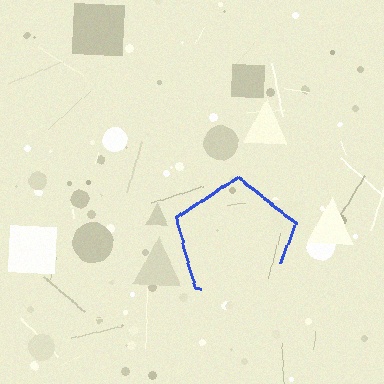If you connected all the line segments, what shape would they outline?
They would outline a pentagon.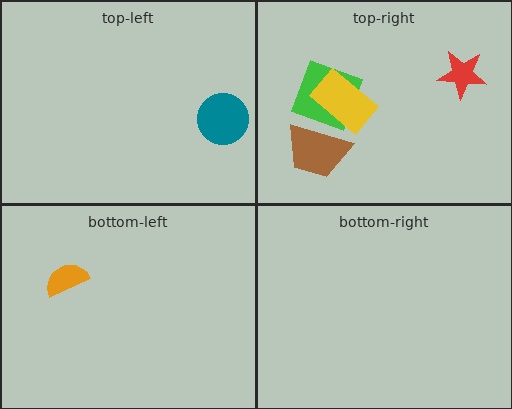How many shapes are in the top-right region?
4.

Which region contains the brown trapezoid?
The top-right region.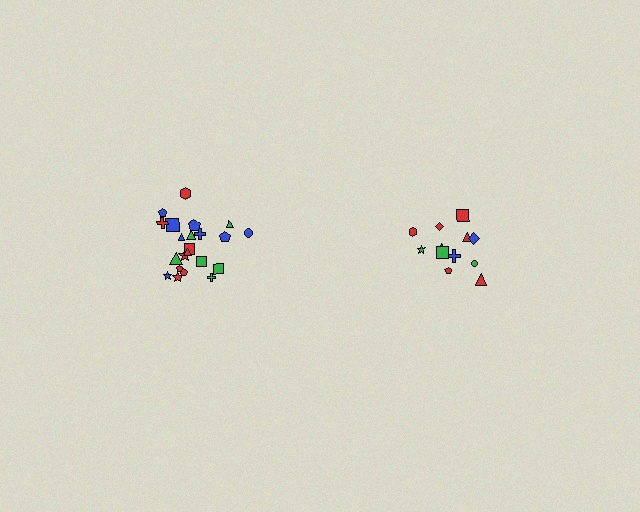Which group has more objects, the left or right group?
The left group.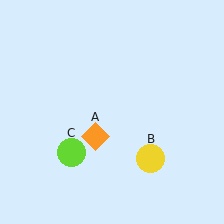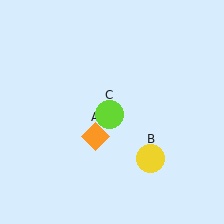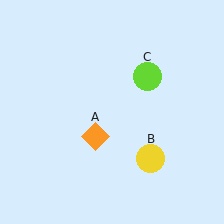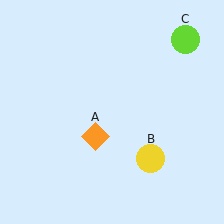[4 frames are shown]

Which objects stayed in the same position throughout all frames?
Orange diamond (object A) and yellow circle (object B) remained stationary.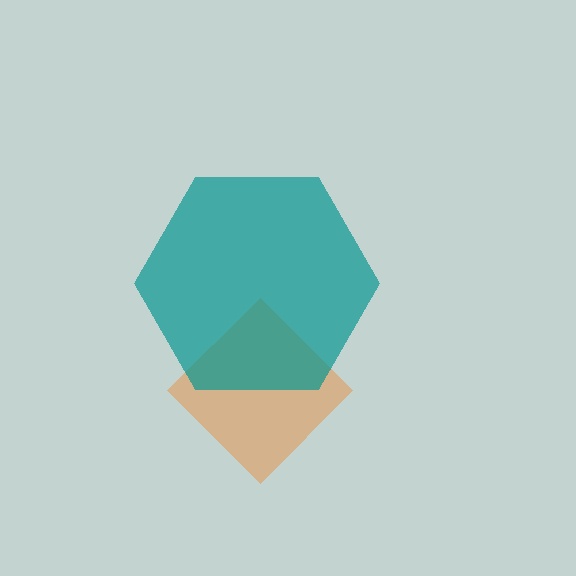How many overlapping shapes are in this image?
There are 2 overlapping shapes in the image.